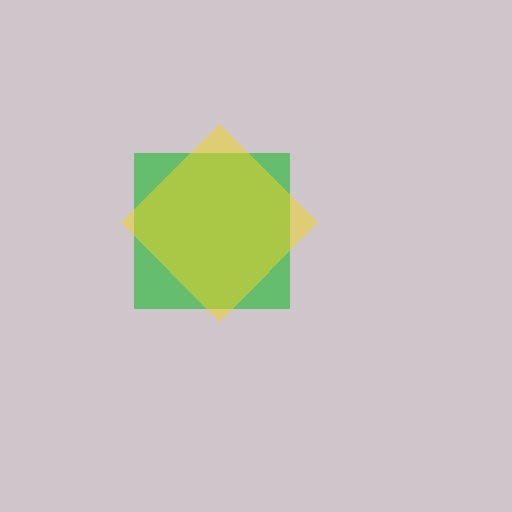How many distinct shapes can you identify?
There are 2 distinct shapes: a green square, a yellow diamond.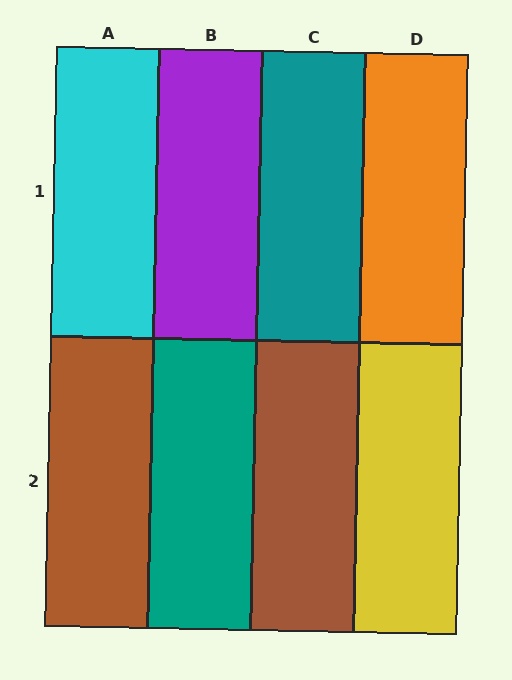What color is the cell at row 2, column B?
Teal.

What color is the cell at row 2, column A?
Brown.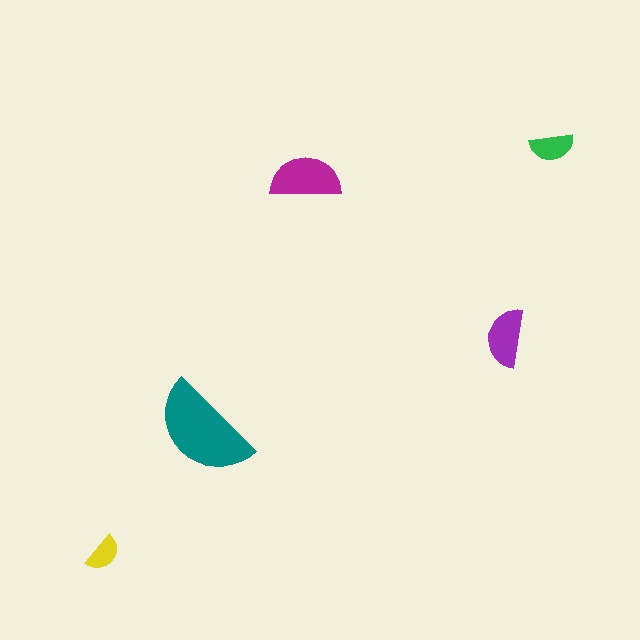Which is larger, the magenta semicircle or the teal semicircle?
The teal one.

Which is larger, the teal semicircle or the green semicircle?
The teal one.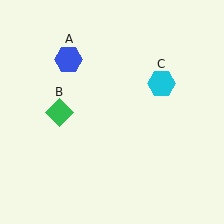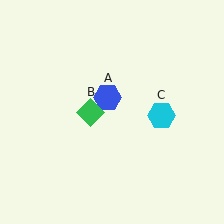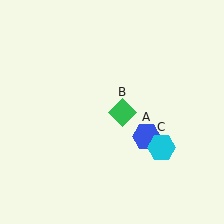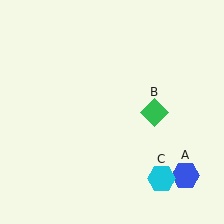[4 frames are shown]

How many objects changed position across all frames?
3 objects changed position: blue hexagon (object A), green diamond (object B), cyan hexagon (object C).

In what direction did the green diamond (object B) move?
The green diamond (object B) moved right.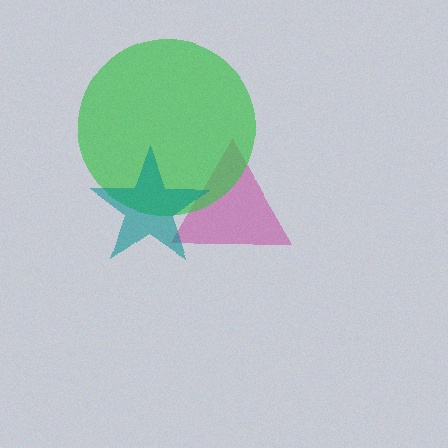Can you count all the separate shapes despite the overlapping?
Yes, there are 3 separate shapes.